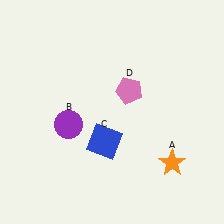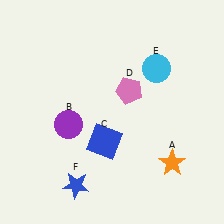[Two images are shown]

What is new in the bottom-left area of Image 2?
A blue star (F) was added in the bottom-left area of Image 2.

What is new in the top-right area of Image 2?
A cyan circle (E) was added in the top-right area of Image 2.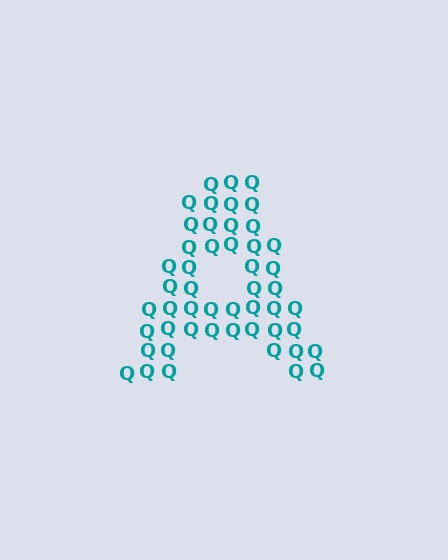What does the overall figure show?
The overall figure shows the letter A.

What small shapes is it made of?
It is made of small letter Q's.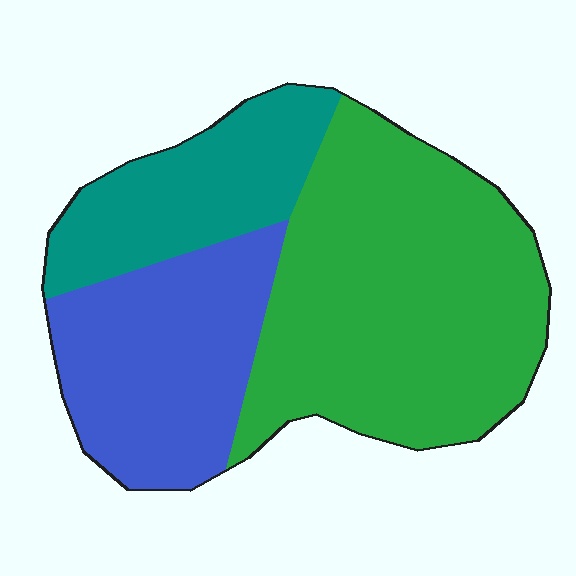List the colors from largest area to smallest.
From largest to smallest: green, blue, teal.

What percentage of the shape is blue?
Blue takes up about one quarter (1/4) of the shape.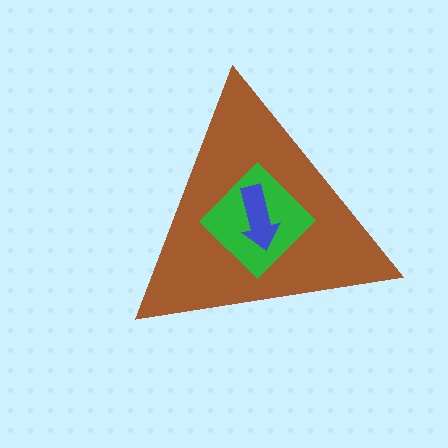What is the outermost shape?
The brown triangle.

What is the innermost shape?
The blue arrow.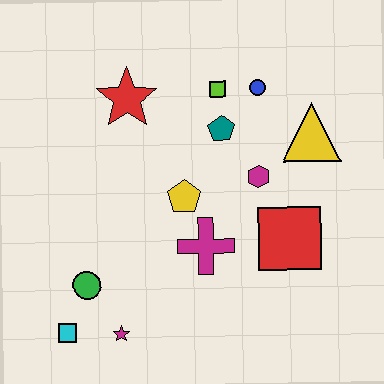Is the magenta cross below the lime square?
Yes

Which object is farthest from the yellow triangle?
The cyan square is farthest from the yellow triangle.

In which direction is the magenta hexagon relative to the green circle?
The magenta hexagon is to the right of the green circle.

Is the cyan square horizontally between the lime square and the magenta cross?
No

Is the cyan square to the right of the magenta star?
No